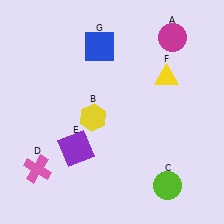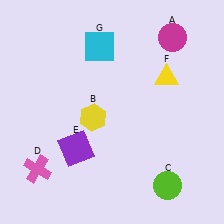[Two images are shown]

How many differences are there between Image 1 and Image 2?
There is 1 difference between the two images.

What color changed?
The square (G) changed from blue in Image 1 to cyan in Image 2.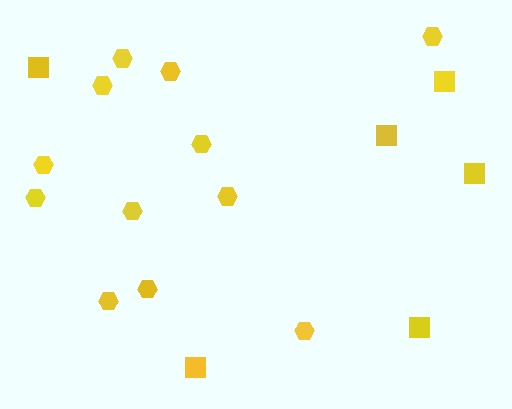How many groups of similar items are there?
There are 2 groups: one group of hexagons (12) and one group of squares (6).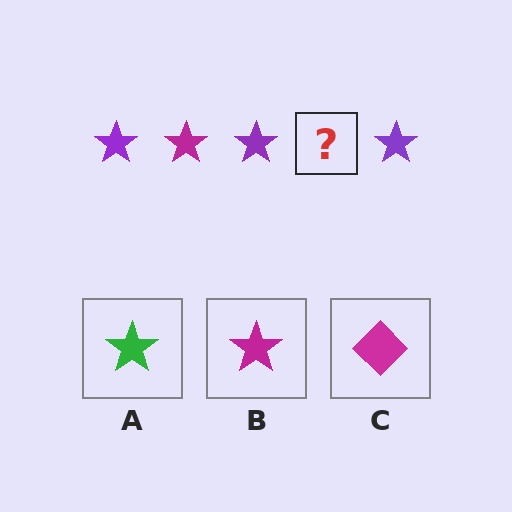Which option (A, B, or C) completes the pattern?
B.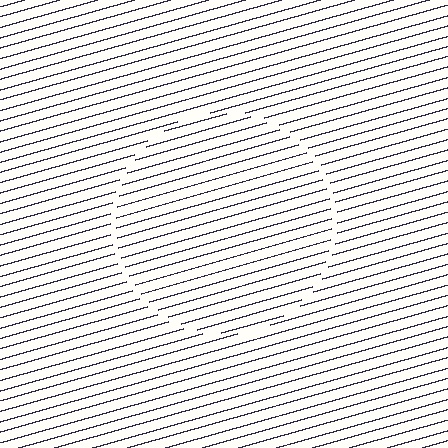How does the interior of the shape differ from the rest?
The interior of the shape contains the same grating, shifted by half a period — the contour is defined by the phase discontinuity where line-ends from the inner and outer gratings abut.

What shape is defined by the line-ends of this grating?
An illusory circle. The interior of the shape contains the same grating, shifted by half a period — the contour is defined by the phase discontinuity where line-ends from the inner and outer gratings abut.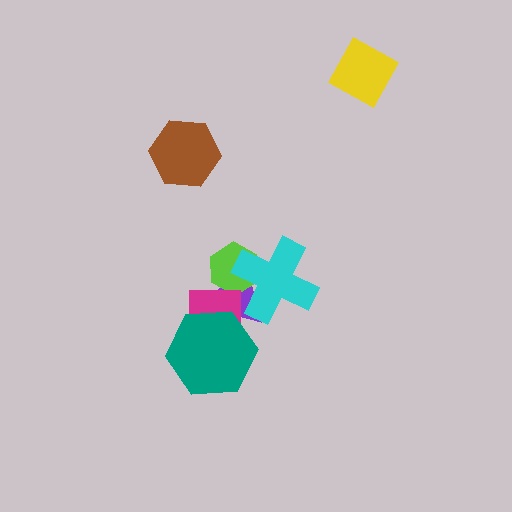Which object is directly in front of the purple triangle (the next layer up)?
The lime hexagon is directly in front of the purple triangle.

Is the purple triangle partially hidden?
Yes, it is partially covered by another shape.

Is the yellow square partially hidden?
No, no other shape covers it.